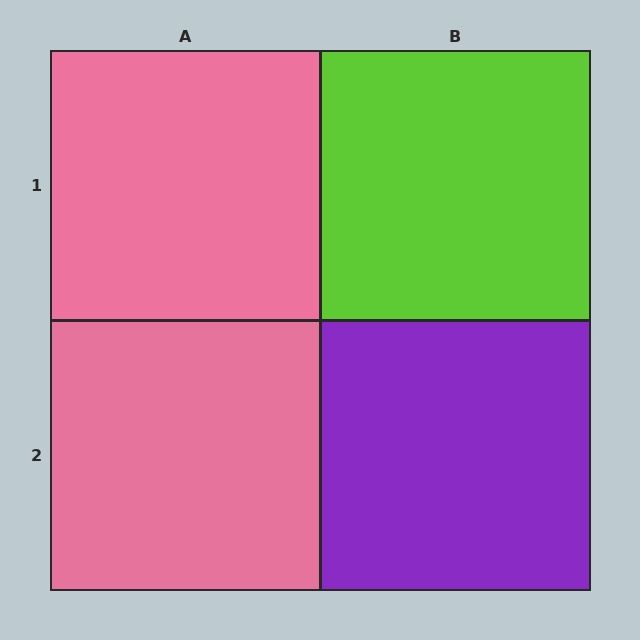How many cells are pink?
2 cells are pink.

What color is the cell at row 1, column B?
Lime.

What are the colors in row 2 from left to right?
Pink, purple.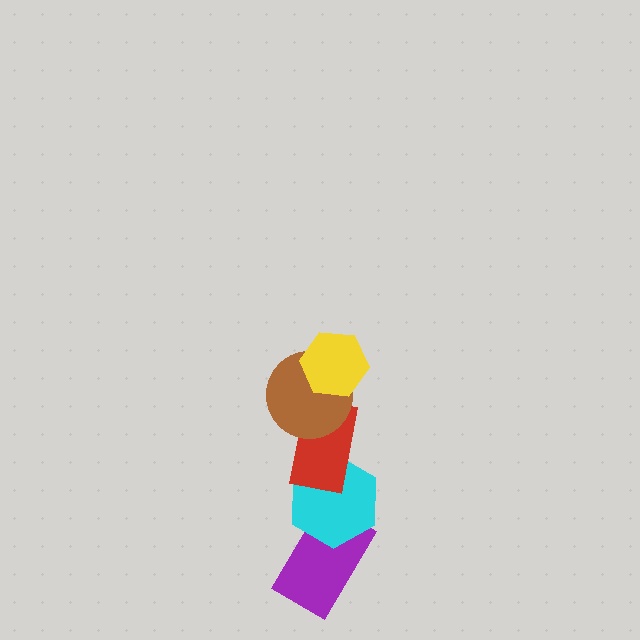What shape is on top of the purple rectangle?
The cyan hexagon is on top of the purple rectangle.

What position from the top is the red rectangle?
The red rectangle is 3rd from the top.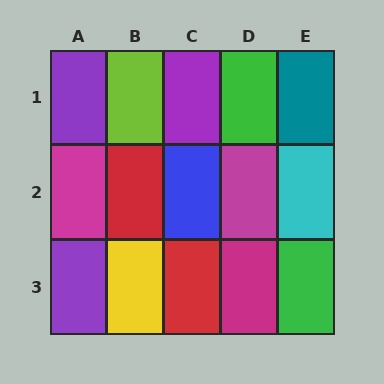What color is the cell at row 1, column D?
Green.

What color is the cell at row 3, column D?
Magenta.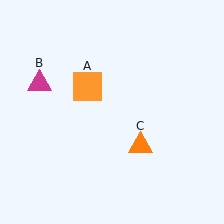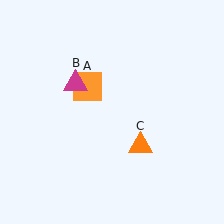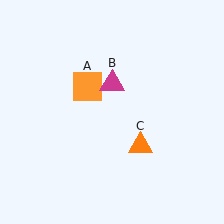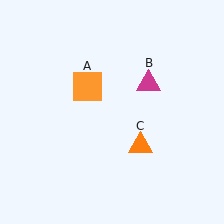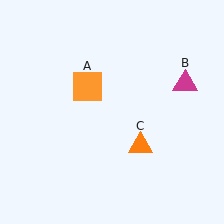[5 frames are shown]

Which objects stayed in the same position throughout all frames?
Orange square (object A) and orange triangle (object C) remained stationary.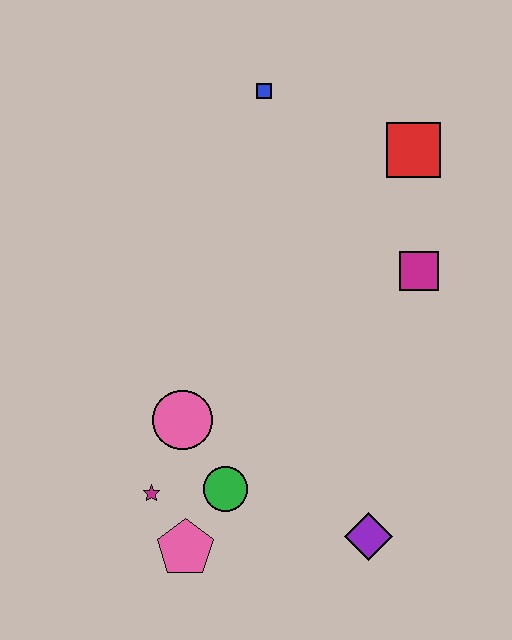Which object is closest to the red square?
The magenta square is closest to the red square.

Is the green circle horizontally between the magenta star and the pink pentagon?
No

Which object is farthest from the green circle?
The blue square is farthest from the green circle.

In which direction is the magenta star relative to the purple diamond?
The magenta star is to the left of the purple diamond.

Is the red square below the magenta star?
No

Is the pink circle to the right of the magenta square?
No